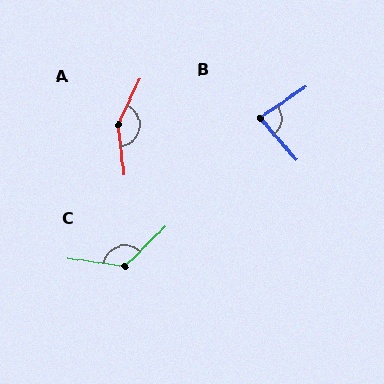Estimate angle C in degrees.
Approximately 128 degrees.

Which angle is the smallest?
B, at approximately 83 degrees.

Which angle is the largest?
A, at approximately 148 degrees.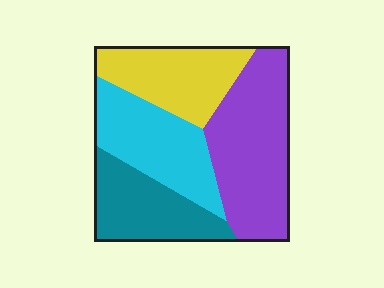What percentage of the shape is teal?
Teal covers around 20% of the shape.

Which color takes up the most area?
Purple, at roughly 35%.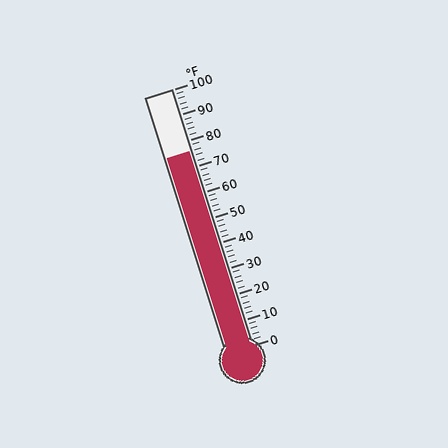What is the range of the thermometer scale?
The thermometer scale ranges from 0°F to 100°F.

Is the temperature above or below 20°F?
The temperature is above 20°F.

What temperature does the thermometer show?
The thermometer shows approximately 76°F.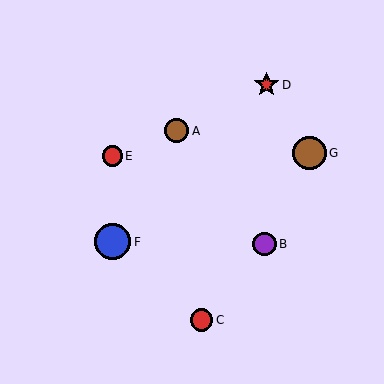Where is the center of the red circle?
The center of the red circle is at (201, 320).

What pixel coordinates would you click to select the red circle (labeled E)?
Click at (112, 156) to select the red circle E.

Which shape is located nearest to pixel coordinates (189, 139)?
The brown circle (labeled A) at (176, 131) is nearest to that location.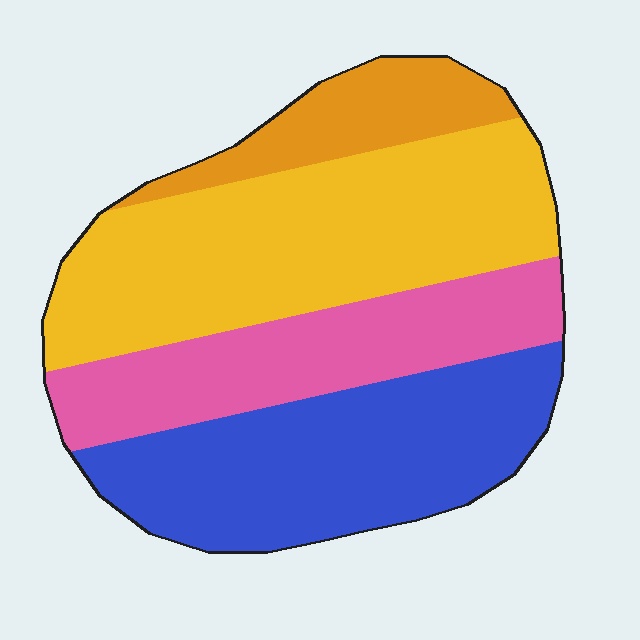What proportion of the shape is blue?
Blue takes up about one third (1/3) of the shape.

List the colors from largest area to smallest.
From largest to smallest: yellow, blue, pink, orange.